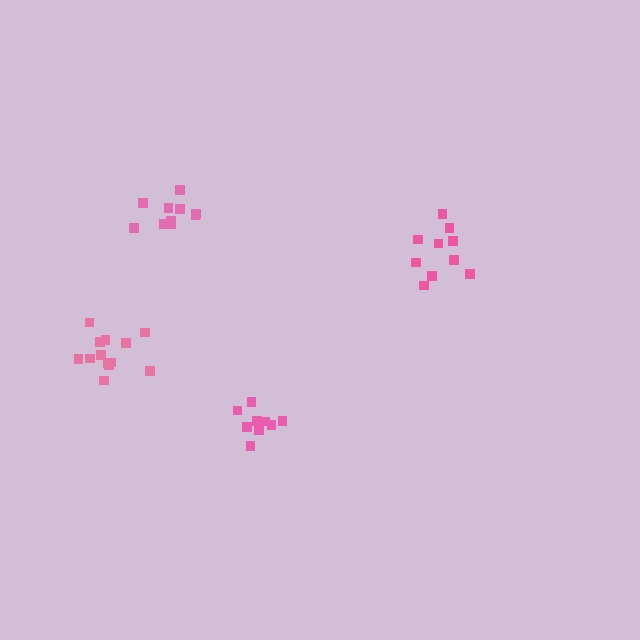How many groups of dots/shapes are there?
There are 4 groups.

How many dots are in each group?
Group 1: 9 dots, Group 2: 10 dots, Group 3: 10 dots, Group 4: 13 dots (42 total).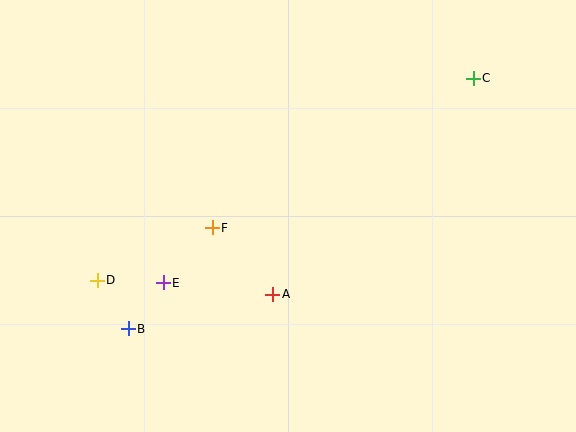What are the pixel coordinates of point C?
Point C is at (473, 78).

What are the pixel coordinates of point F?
Point F is at (212, 228).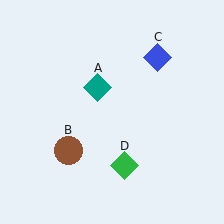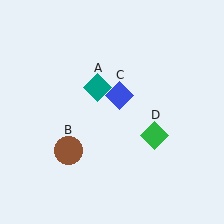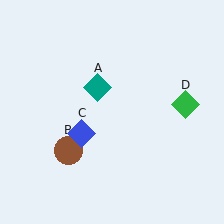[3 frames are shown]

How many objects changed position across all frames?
2 objects changed position: blue diamond (object C), green diamond (object D).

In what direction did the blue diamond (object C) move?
The blue diamond (object C) moved down and to the left.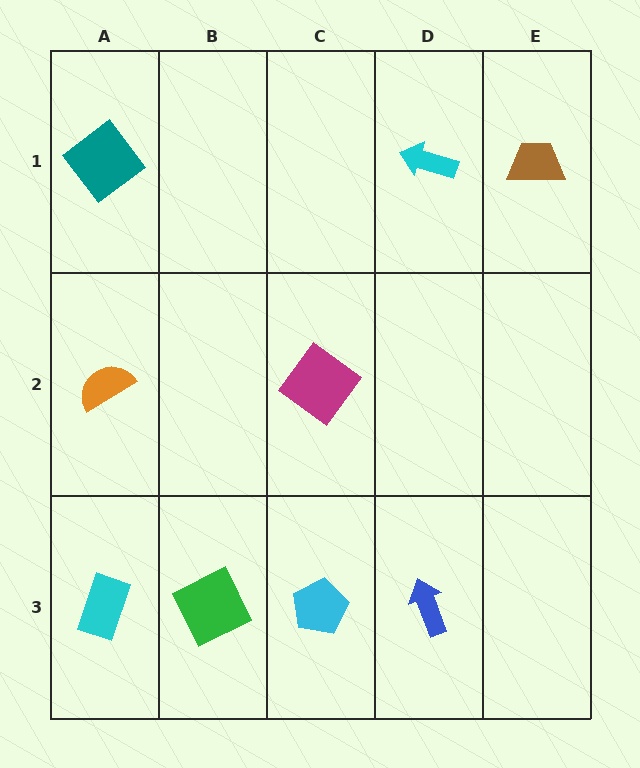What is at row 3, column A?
A cyan rectangle.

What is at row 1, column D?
A cyan arrow.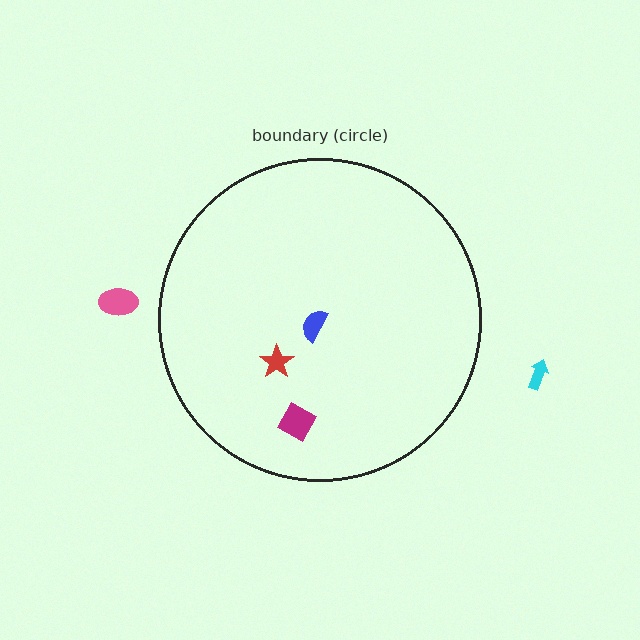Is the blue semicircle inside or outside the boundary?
Inside.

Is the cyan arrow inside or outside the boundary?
Outside.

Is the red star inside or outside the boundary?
Inside.